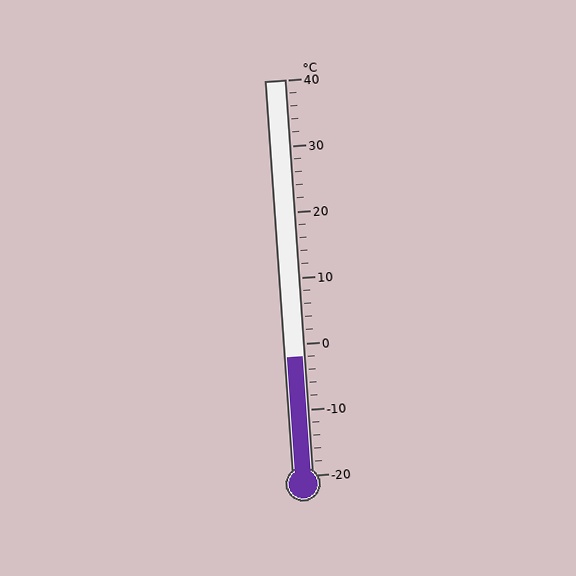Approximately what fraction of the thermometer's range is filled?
The thermometer is filled to approximately 30% of its range.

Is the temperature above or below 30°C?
The temperature is below 30°C.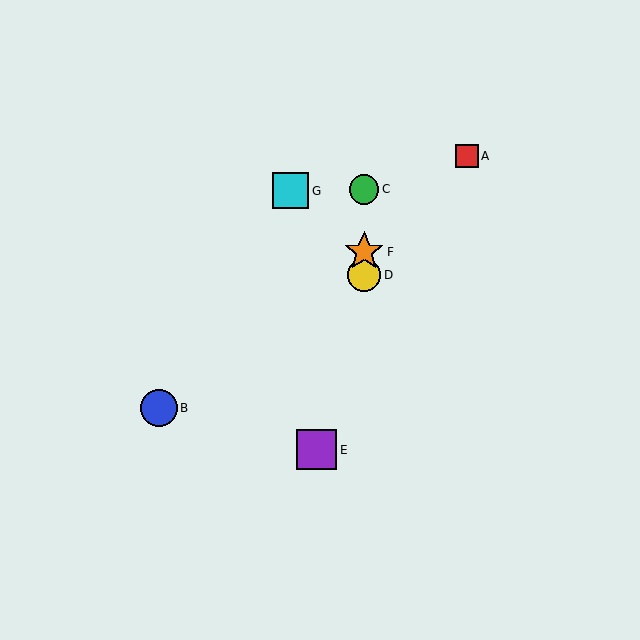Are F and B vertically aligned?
No, F is at x≈364 and B is at x≈159.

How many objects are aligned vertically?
3 objects (C, D, F) are aligned vertically.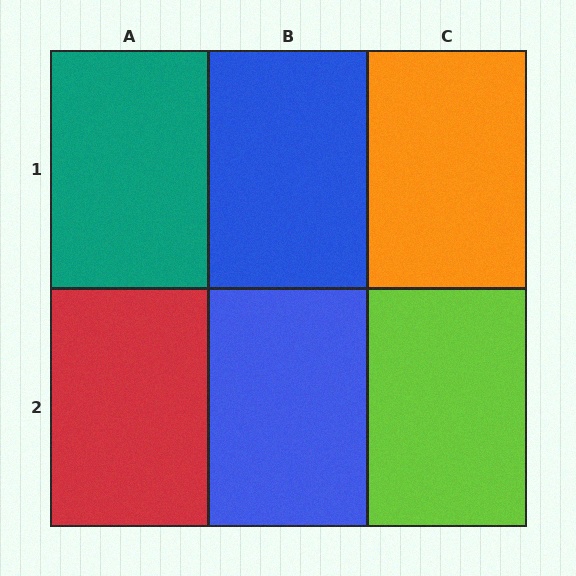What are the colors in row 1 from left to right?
Teal, blue, orange.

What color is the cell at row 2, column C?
Lime.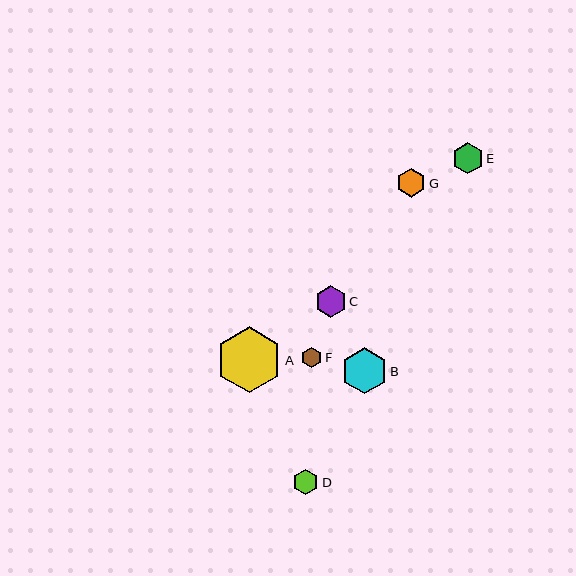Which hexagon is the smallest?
Hexagon F is the smallest with a size of approximately 20 pixels.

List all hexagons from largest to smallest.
From largest to smallest: A, B, C, E, G, D, F.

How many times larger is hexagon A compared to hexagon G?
Hexagon A is approximately 2.3 times the size of hexagon G.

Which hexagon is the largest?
Hexagon A is the largest with a size of approximately 66 pixels.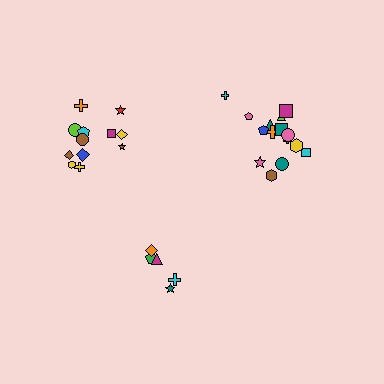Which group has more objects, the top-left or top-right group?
The top-right group.